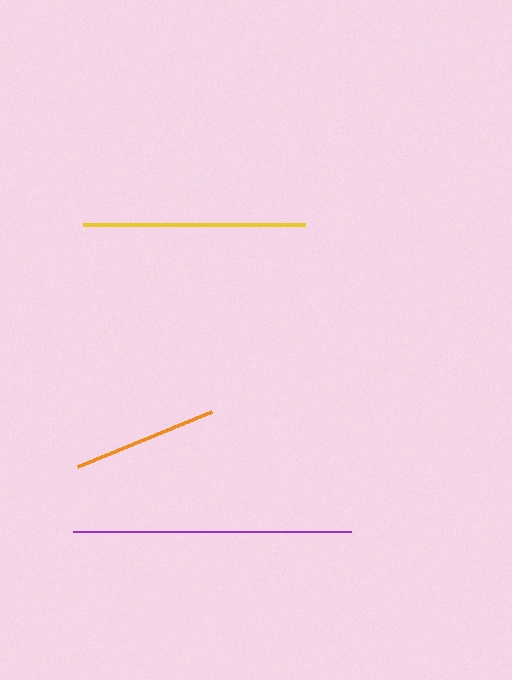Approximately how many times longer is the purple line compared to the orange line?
The purple line is approximately 1.9 times the length of the orange line.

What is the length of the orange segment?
The orange segment is approximately 145 pixels long.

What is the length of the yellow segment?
The yellow segment is approximately 221 pixels long.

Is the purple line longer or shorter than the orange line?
The purple line is longer than the orange line.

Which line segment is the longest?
The purple line is the longest at approximately 279 pixels.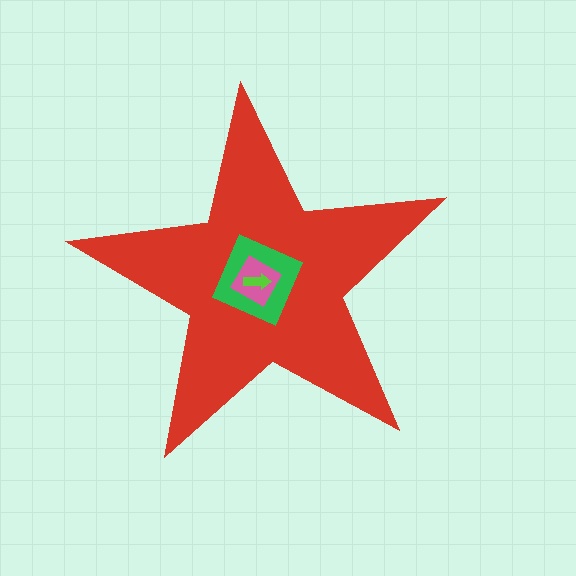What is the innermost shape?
The lime arrow.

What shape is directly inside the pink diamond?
The lime arrow.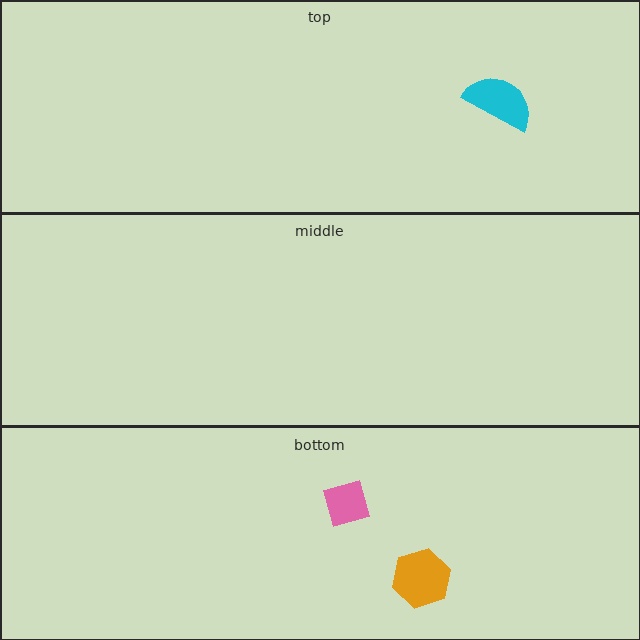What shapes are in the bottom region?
The orange hexagon, the pink diamond.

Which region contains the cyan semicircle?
The top region.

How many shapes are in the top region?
1.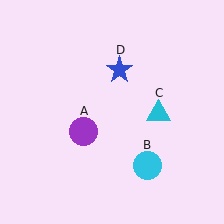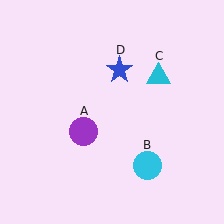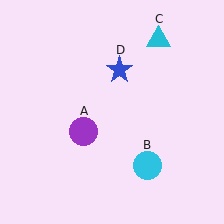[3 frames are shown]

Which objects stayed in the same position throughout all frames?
Purple circle (object A) and cyan circle (object B) and blue star (object D) remained stationary.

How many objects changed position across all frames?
1 object changed position: cyan triangle (object C).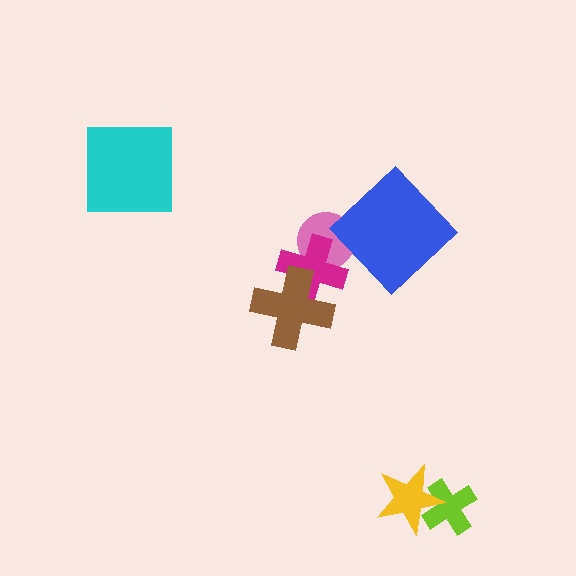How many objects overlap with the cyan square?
0 objects overlap with the cyan square.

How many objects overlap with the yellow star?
1 object overlaps with the yellow star.